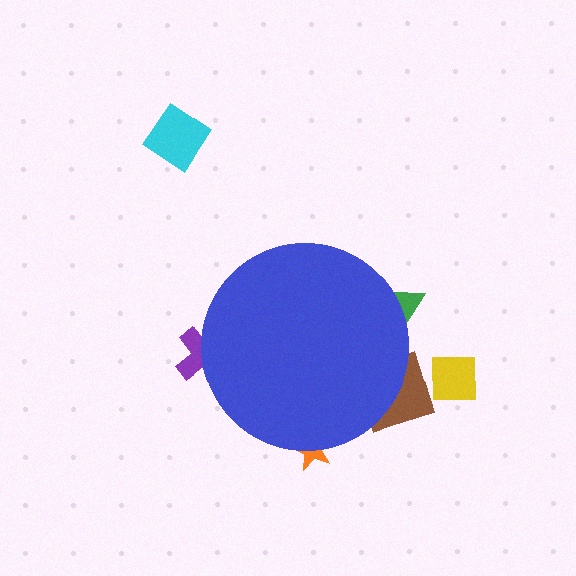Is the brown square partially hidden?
Yes, the brown square is partially hidden behind the blue circle.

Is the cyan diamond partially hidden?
No, the cyan diamond is fully visible.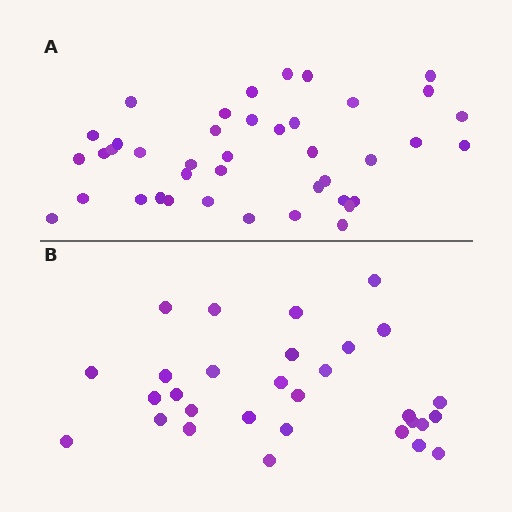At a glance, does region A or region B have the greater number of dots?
Region A (the top region) has more dots.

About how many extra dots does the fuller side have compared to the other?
Region A has roughly 12 or so more dots than region B.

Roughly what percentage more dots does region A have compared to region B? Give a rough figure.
About 35% more.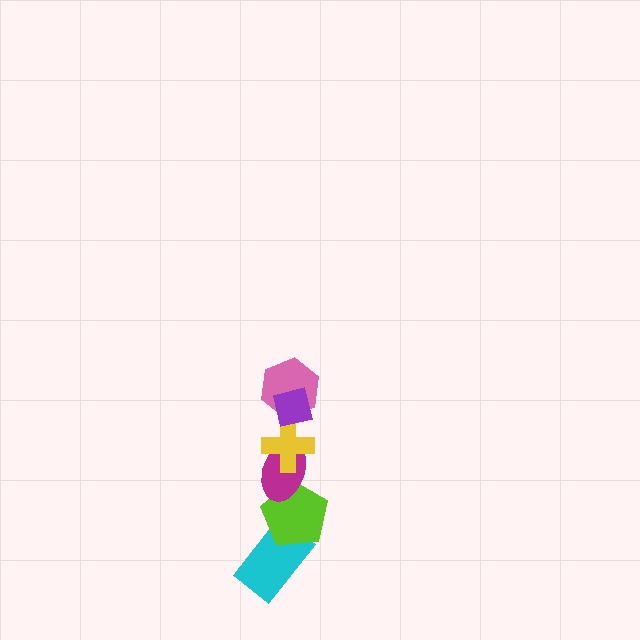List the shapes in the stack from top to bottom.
From top to bottom: the purple square, the pink hexagon, the yellow cross, the magenta ellipse, the lime pentagon, the cyan rectangle.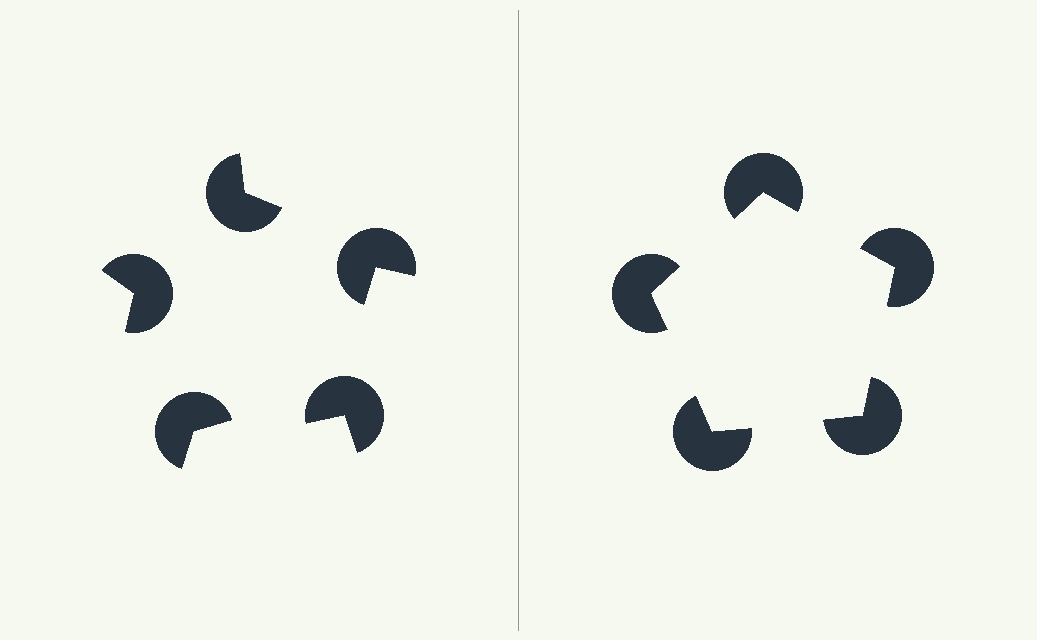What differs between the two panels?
The pac-man discs are positioned identically on both sides; only the wedge orientations differ. On the right they align to a pentagon; on the left they are misaligned.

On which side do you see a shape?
An illusory pentagon appears on the right side. On the left side the wedge cuts are rotated, so no coherent shape forms.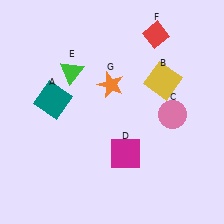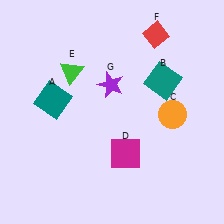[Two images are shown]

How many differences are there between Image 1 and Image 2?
There are 3 differences between the two images.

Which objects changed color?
B changed from yellow to teal. C changed from pink to orange. G changed from orange to purple.